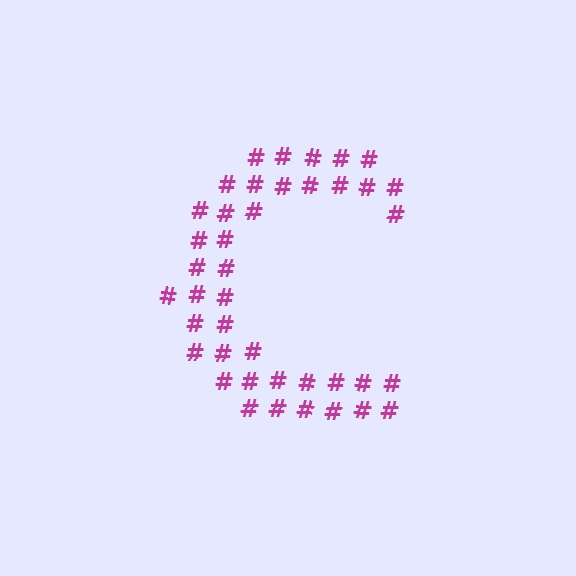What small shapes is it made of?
It is made of small hash symbols.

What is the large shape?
The large shape is the letter C.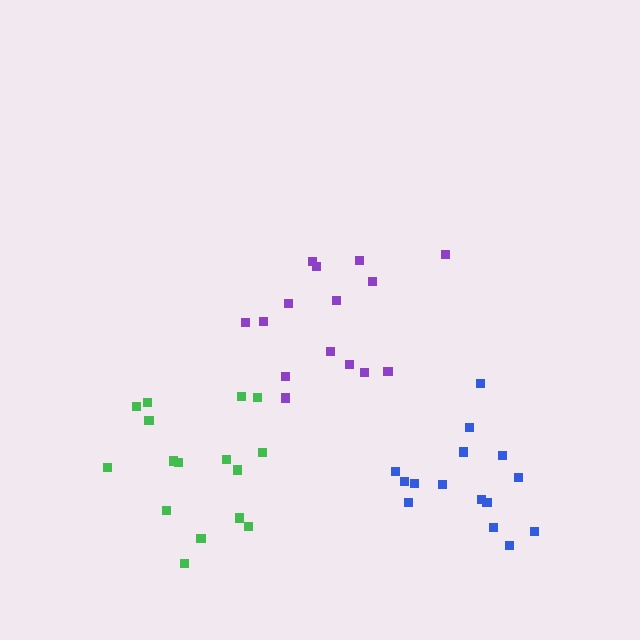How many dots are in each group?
Group 1: 15 dots, Group 2: 15 dots, Group 3: 16 dots (46 total).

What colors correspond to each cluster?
The clusters are colored: purple, blue, green.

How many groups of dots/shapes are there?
There are 3 groups.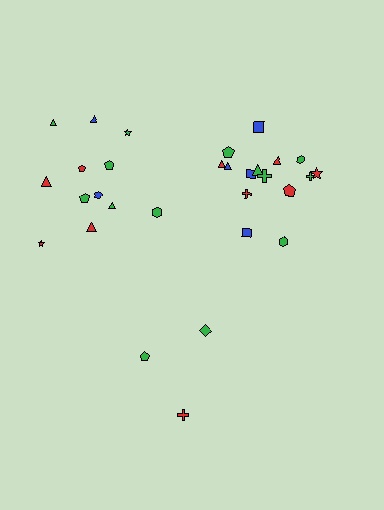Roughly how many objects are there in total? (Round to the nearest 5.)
Roughly 30 objects in total.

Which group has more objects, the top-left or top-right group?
The top-right group.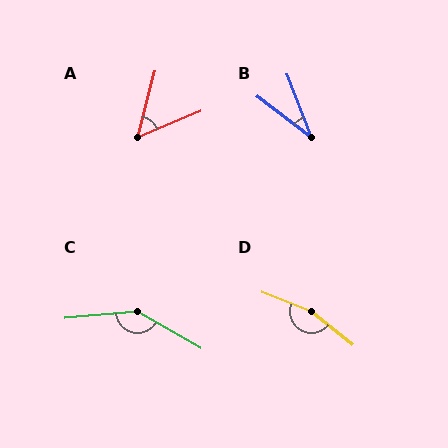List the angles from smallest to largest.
B (31°), A (53°), C (145°), D (162°).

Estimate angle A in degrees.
Approximately 53 degrees.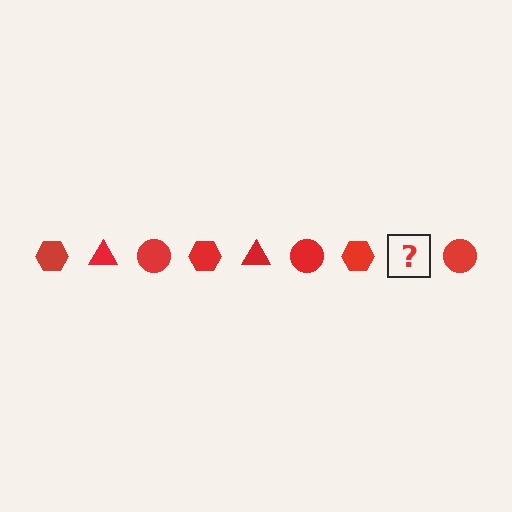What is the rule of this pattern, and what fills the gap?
The rule is that the pattern cycles through hexagon, triangle, circle shapes in red. The gap should be filled with a red triangle.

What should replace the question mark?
The question mark should be replaced with a red triangle.